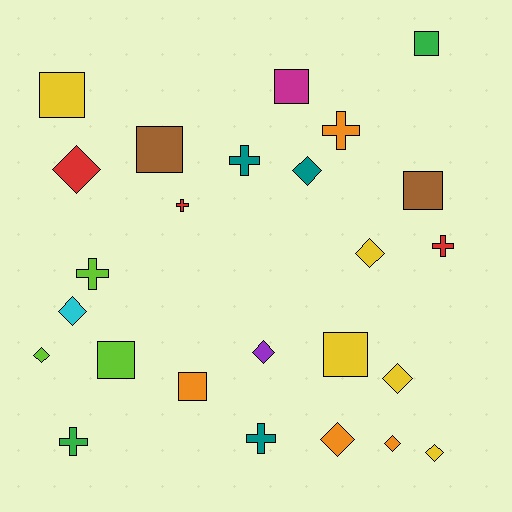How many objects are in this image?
There are 25 objects.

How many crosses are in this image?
There are 7 crosses.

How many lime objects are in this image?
There are 3 lime objects.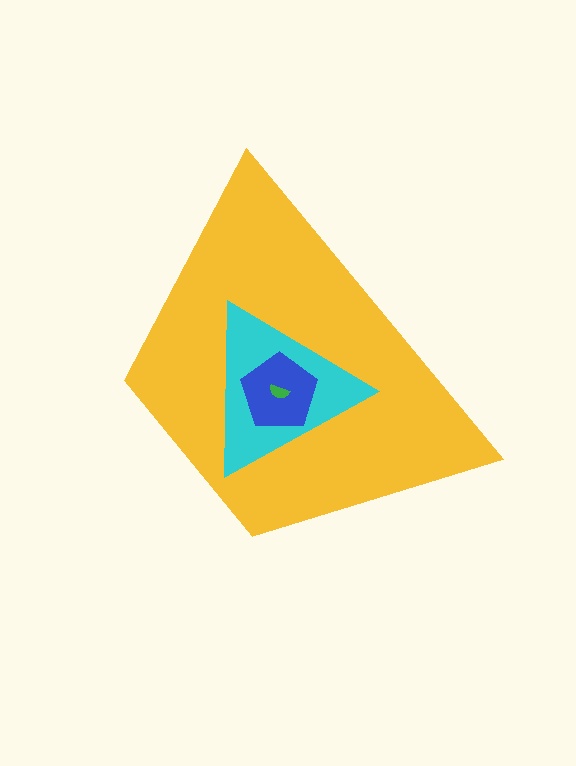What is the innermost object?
The green semicircle.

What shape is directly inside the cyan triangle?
The blue pentagon.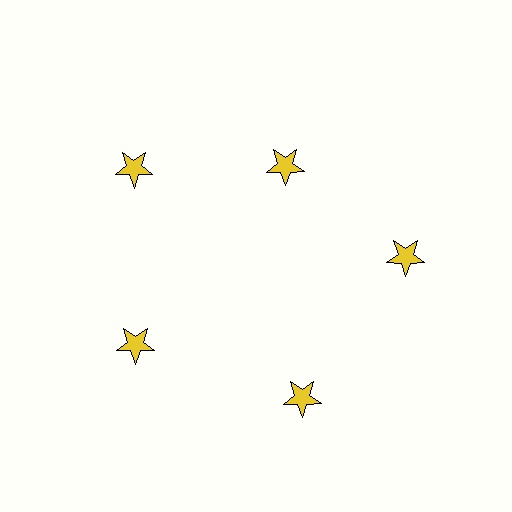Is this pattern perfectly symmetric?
No. The 5 yellow stars are arranged in a ring, but one element near the 1 o'clock position is pulled inward toward the center, breaking the 5-fold rotational symmetry.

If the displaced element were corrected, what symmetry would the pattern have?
It would have 5-fold rotational symmetry — the pattern would map onto itself every 72 degrees.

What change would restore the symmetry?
The symmetry would be restored by moving it outward, back onto the ring so that all 5 stars sit at equal angles and equal distance from the center.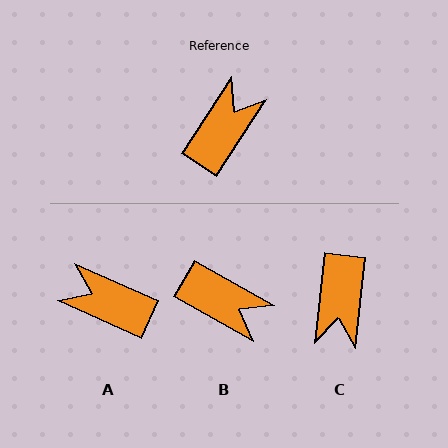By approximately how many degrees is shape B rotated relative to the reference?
Approximately 86 degrees clockwise.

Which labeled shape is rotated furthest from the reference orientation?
C, about 153 degrees away.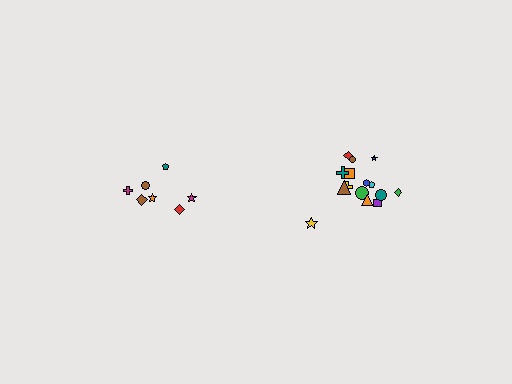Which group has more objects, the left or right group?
The right group.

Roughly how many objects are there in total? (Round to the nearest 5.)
Roughly 20 objects in total.